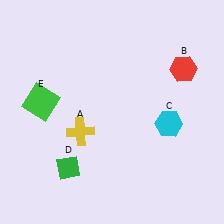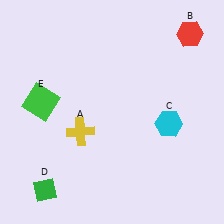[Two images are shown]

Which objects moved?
The objects that moved are: the red hexagon (B), the green diamond (D).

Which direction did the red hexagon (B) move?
The red hexagon (B) moved up.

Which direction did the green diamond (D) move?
The green diamond (D) moved left.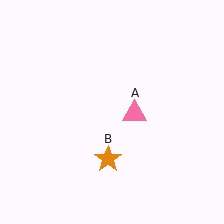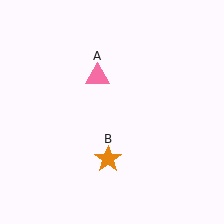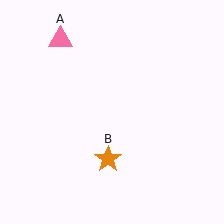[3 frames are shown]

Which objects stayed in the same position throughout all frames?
Orange star (object B) remained stationary.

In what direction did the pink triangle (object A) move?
The pink triangle (object A) moved up and to the left.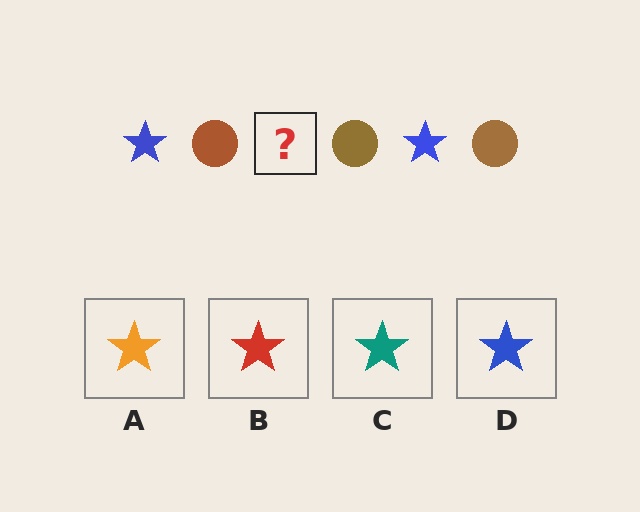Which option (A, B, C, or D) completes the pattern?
D.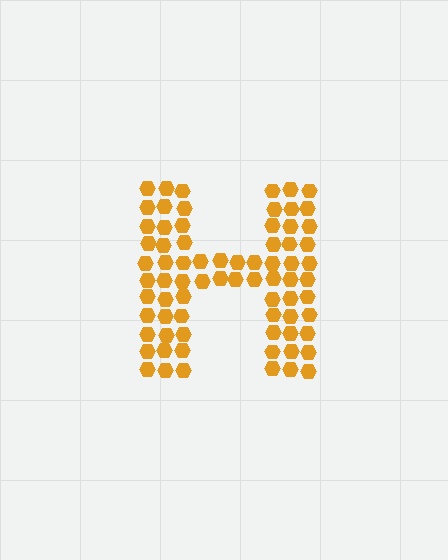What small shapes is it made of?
It is made of small hexagons.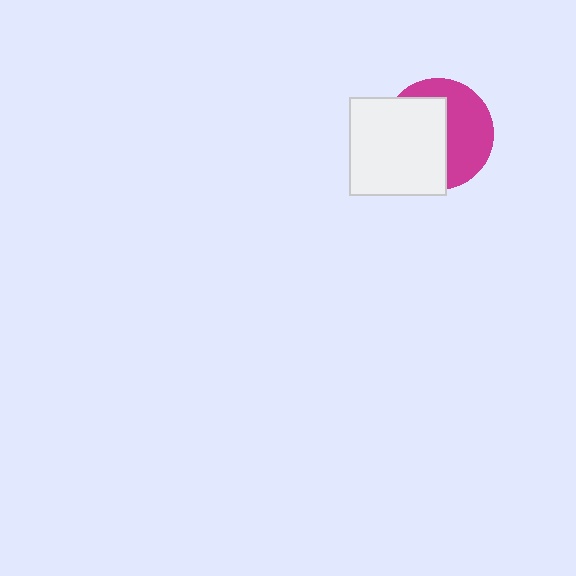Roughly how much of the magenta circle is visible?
About half of it is visible (roughly 47%).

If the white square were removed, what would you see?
You would see the complete magenta circle.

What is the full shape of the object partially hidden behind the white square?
The partially hidden object is a magenta circle.